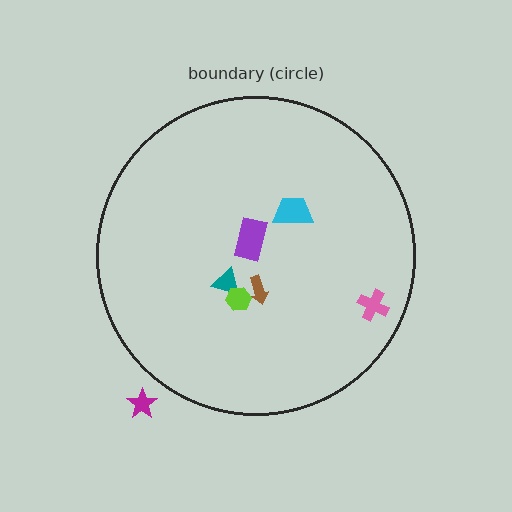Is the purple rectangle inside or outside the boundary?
Inside.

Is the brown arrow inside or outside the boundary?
Inside.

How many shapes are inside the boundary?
6 inside, 1 outside.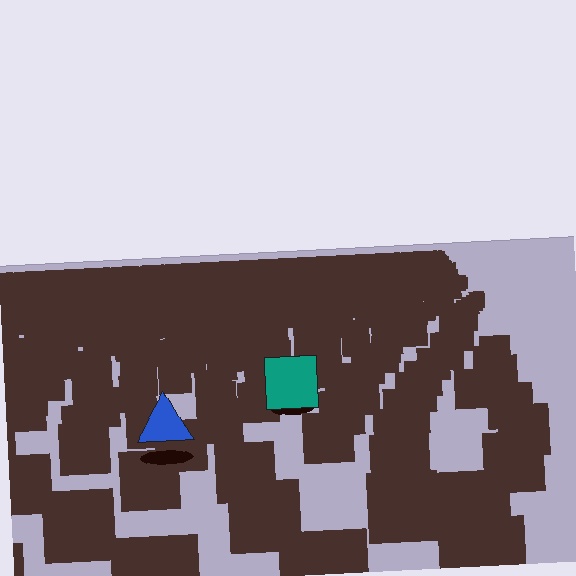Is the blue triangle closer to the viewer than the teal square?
Yes. The blue triangle is closer — you can tell from the texture gradient: the ground texture is coarser near it.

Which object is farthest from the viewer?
The teal square is farthest from the viewer. It appears smaller and the ground texture around it is denser.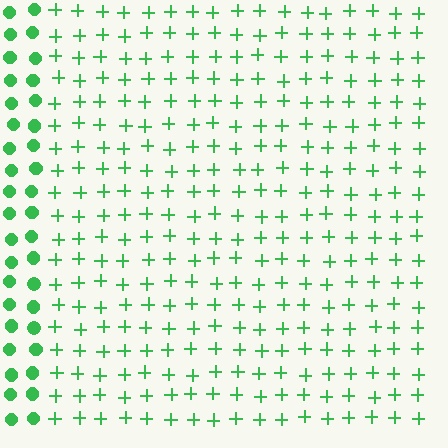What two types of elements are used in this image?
The image uses plus signs inside the rectangle region and circles outside it.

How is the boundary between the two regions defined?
The boundary is defined by a change in element shape: plus signs inside vs. circles outside. All elements share the same color and spacing.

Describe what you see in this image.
The image is filled with small green elements arranged in a uniform grid. A rectangle-shaped region contains plus signs, while the surrounding area contains circles. The boundary is defined purely by the change in element shape.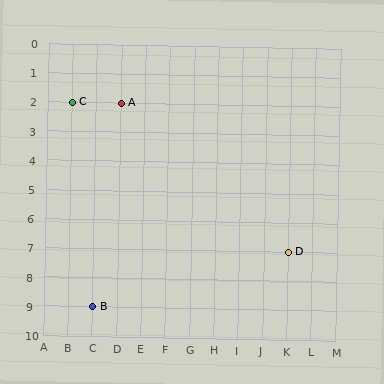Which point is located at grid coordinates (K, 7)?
Point D is at (K, 7).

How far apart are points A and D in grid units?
Points A and D are 7 columns and 5 rows apart (about 8.6 grid units diagonally).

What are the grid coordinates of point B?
Point B is at grid coordinates (C, 9).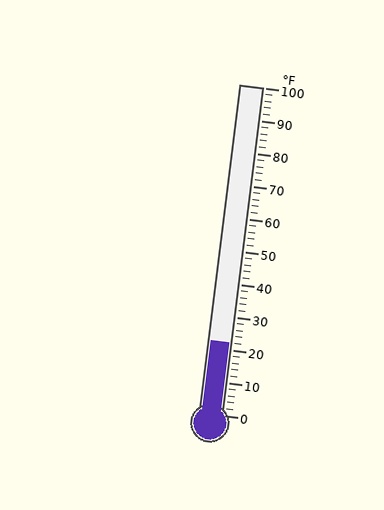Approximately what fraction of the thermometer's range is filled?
The thermometer is filled to approximately 20% of its range.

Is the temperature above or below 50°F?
The temperature is below 50°F.